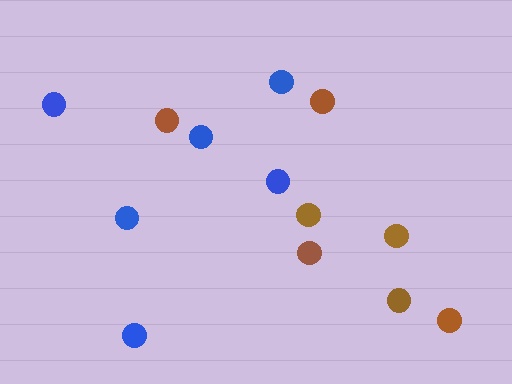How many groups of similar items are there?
There are 2 groups: one group of blue circles (6) and one group of brown circles (7).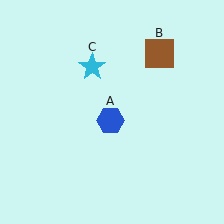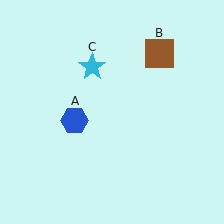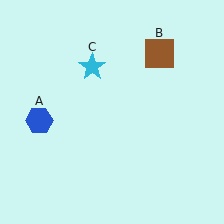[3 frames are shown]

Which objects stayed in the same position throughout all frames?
Brown square (object B) and cyan star (object C) remained stationary.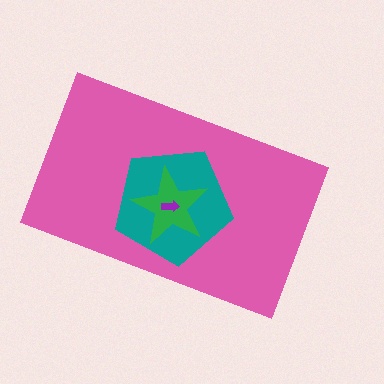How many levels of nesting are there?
4.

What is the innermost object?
The purple arrow.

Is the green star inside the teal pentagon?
Yes.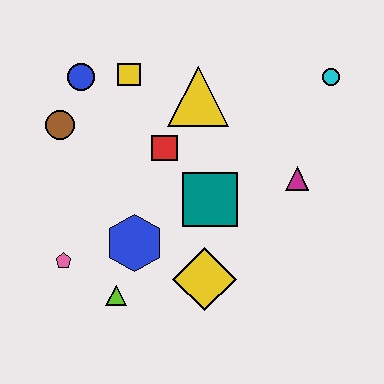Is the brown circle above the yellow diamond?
Yes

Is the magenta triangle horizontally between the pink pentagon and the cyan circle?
Yes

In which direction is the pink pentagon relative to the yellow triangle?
The pink pentagon is below the yellow triangle.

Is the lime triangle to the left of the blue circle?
No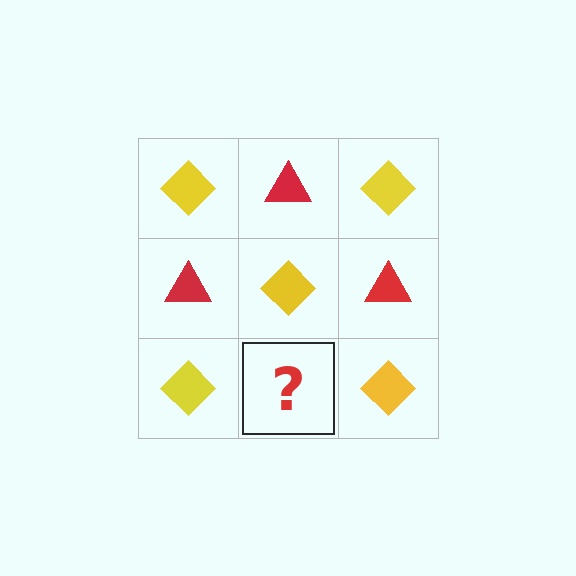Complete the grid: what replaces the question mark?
The question mark should be replaced with a red triangle.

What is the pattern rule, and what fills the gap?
The rule is that it alternates yellow diamond and red triangle in a checkerboard pattern. The gap should be filled with a red triangle.